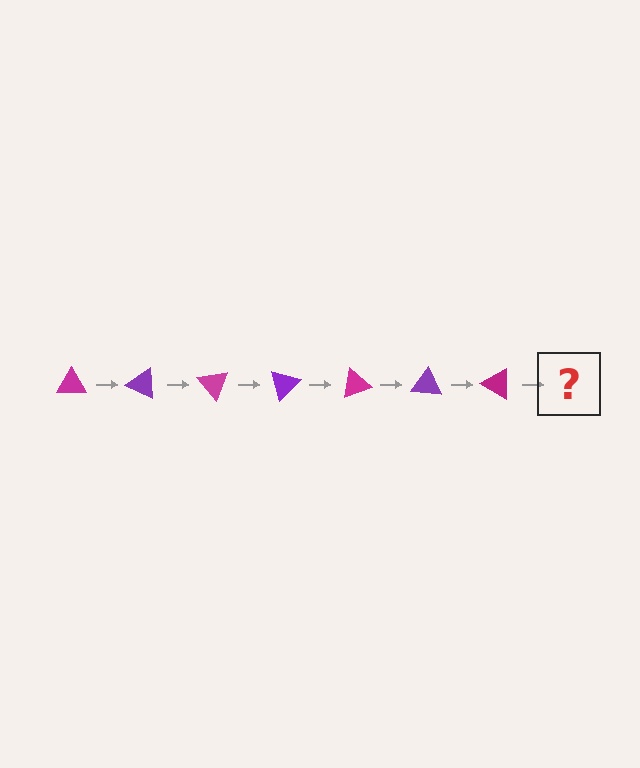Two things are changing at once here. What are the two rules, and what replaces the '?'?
The two rules are that it rotates 25 degrees each step and the color cycles through magenta and purple. The '?' should be a purple triangle, rotated 175 degrees from the start.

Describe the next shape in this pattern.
It should be a purple triangle, rotated 175 degrees from the start.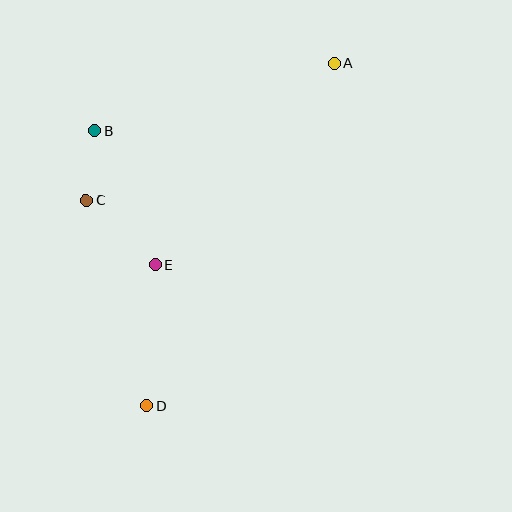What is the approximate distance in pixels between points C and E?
The distance between C and E is approximately 94 pixels.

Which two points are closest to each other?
Points B and C are closest to each other.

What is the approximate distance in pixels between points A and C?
The distance between A and C is approximately 284 pixels.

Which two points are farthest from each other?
Points A and D are farthest from each other.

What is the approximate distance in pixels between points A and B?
The distance between A and B is approximately 250 pixels.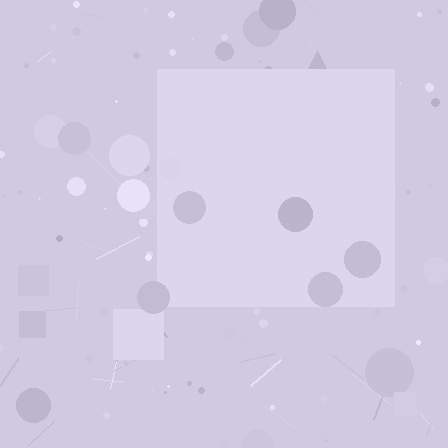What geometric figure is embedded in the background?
A square is embedded in the background.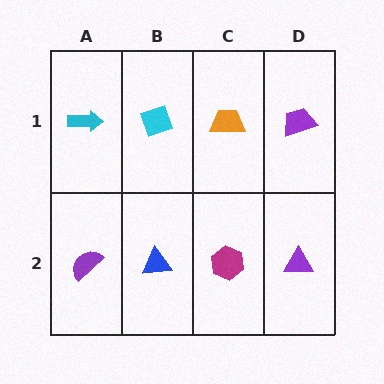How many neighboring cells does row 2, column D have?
2.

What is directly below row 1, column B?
A blue triangle.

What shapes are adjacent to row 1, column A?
A purple semicircle (row 2, column A), a cyan diamond (row 1, column B).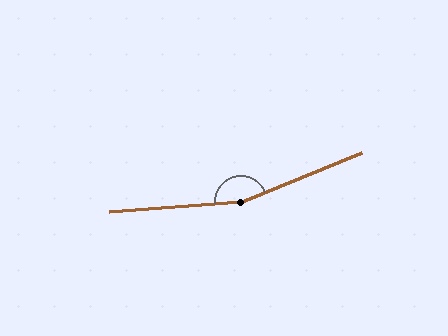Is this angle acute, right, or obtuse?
It is obtuse.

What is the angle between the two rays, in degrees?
Approximately 163 degrees.